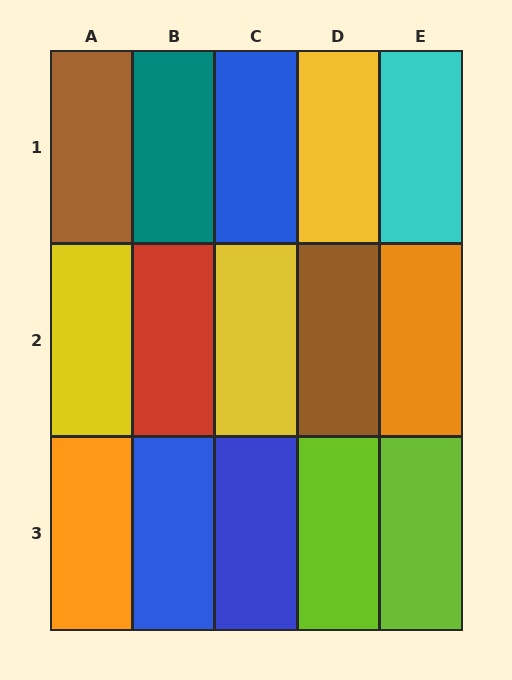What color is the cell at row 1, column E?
Cyan.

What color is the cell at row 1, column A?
Brown.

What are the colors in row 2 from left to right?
Yellow, red, yellow, brown, orange.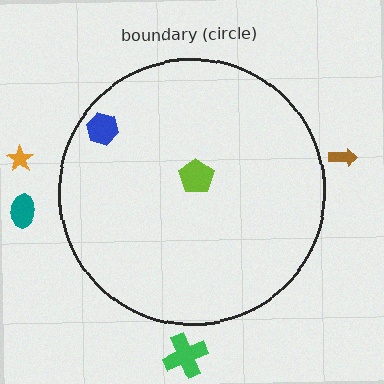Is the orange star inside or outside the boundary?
Outside.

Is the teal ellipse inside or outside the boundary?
Outside.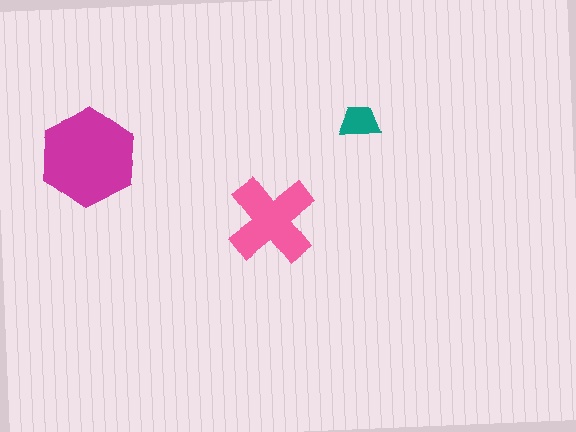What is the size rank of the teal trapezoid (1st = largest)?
3rd.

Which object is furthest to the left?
The magenta hexagon is leftmost.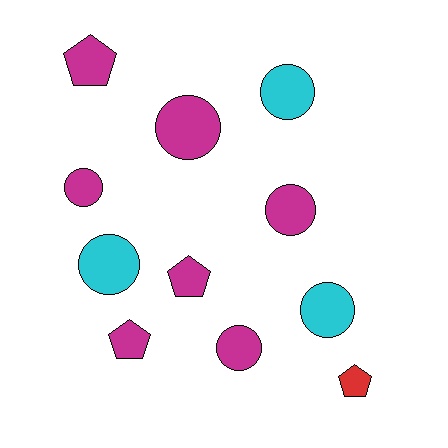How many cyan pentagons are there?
There are no cyan pentagons.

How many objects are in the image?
There are 11 objects.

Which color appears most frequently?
Magenta, with 7 objects.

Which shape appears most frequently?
Circle, with 7 objects.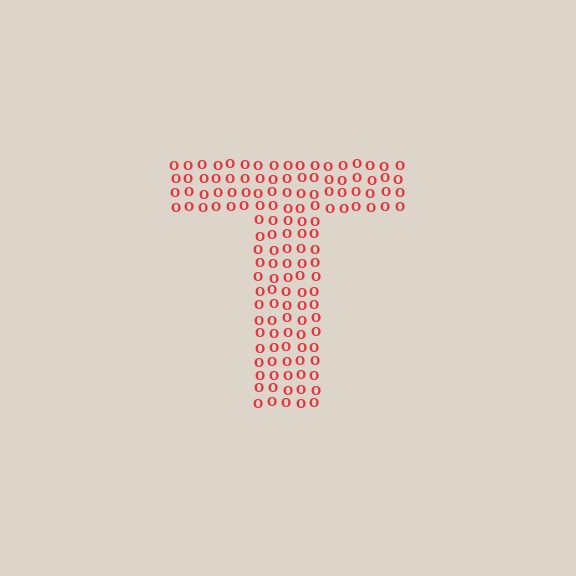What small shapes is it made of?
It is made of small letter O's.